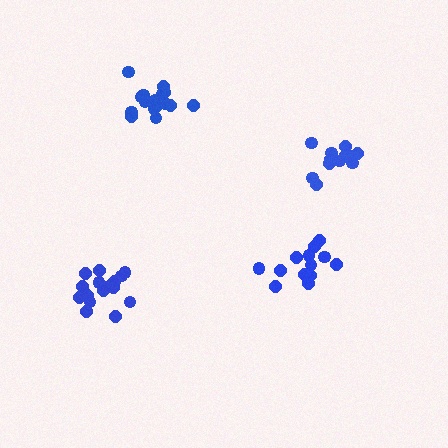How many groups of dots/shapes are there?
There are 4 groups.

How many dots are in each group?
Group 1: 17 dots, Group 2: 13 dots, Group 3: 16 dots, Group 4: 12 dots (58 total).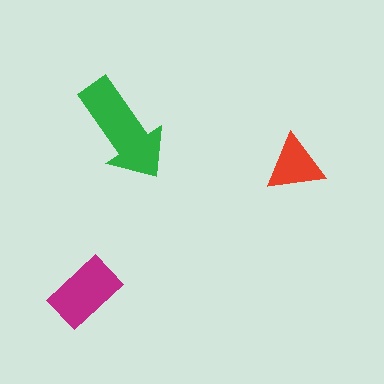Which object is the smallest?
The red triangle.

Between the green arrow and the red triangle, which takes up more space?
The green arrow.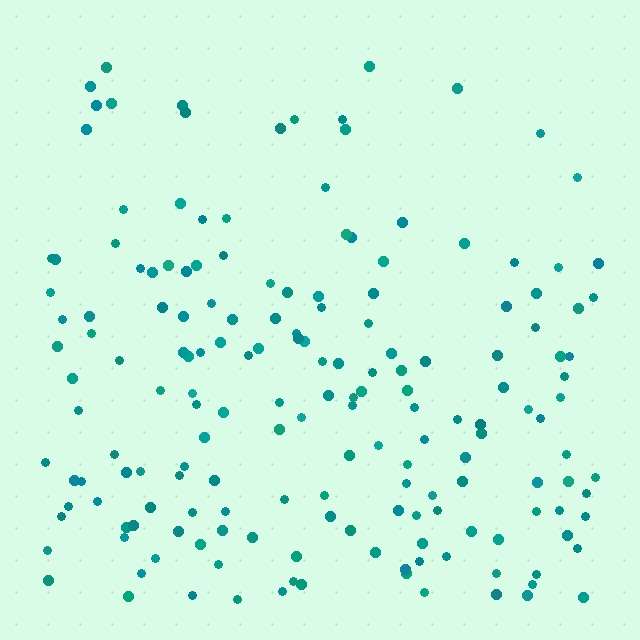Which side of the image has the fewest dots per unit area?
The top.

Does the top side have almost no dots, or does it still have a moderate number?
Still a moderate number, just noticeably fewer than the bottom.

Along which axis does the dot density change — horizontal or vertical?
Vertical.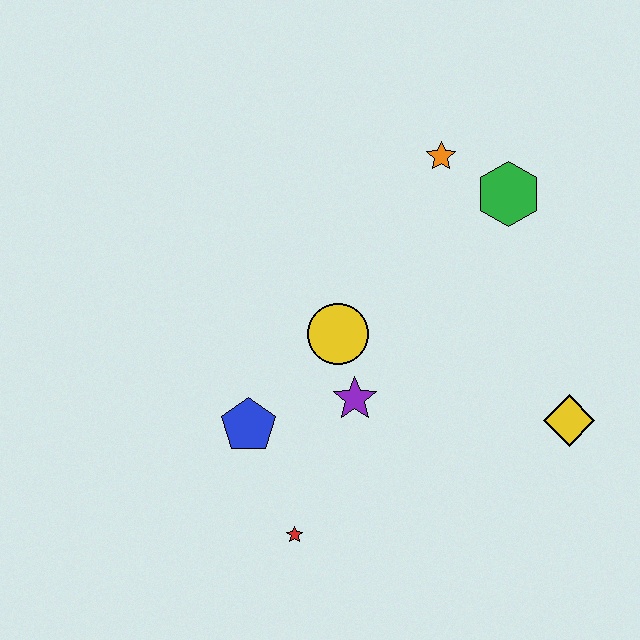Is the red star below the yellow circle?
Yes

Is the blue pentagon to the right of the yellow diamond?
No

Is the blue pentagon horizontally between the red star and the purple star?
No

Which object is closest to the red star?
The blue pentagon is closest to the red star.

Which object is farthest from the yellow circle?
The yellow diamond is farthest from the yellow circle.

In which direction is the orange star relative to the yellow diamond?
The orange star is above the yellow diamond.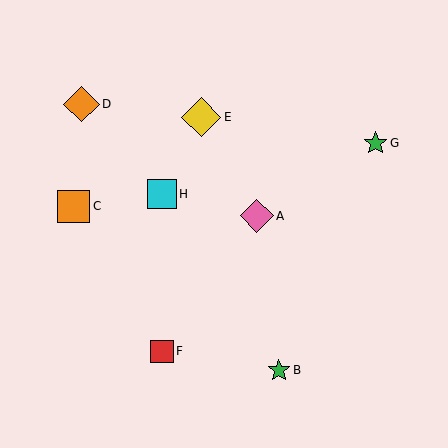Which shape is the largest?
The yellow diamond (labeled E) is the largest.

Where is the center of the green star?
The center of the green star is at (279, 370).